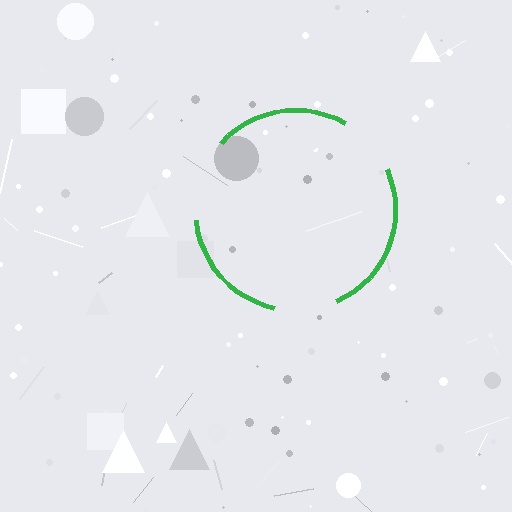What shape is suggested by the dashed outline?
The dashed outline suggests a circle.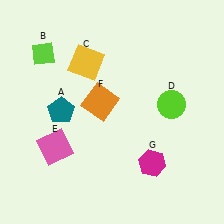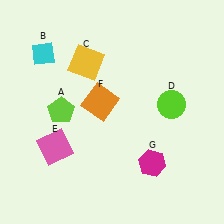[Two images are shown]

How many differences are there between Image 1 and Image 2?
There are 2 differences between the two images.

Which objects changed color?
A changed from teal to lime. B changed from lime to cyan.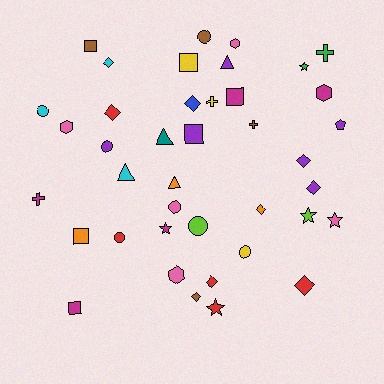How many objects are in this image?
There are 40 objects.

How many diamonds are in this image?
There are 9 diamonds.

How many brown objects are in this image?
There are 4 brown objects.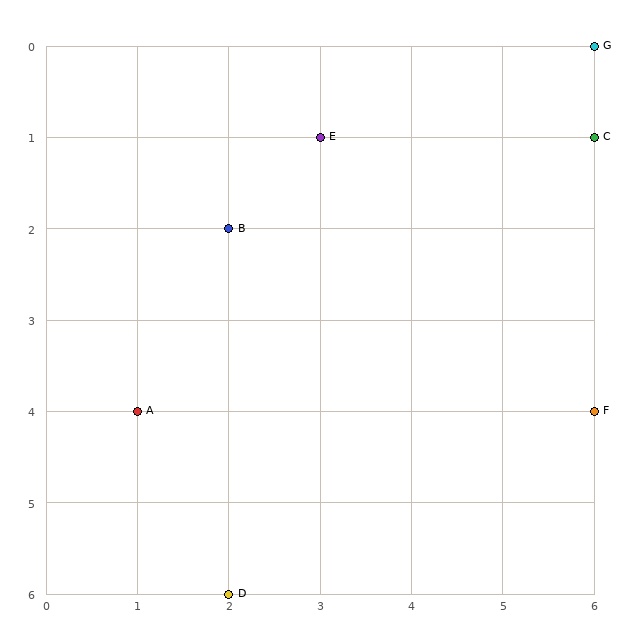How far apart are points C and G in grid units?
Points C and G are 1 row apart.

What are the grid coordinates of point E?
Point E is at grid coordinates (3, 1).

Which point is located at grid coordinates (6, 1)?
Point C is at (6, 1).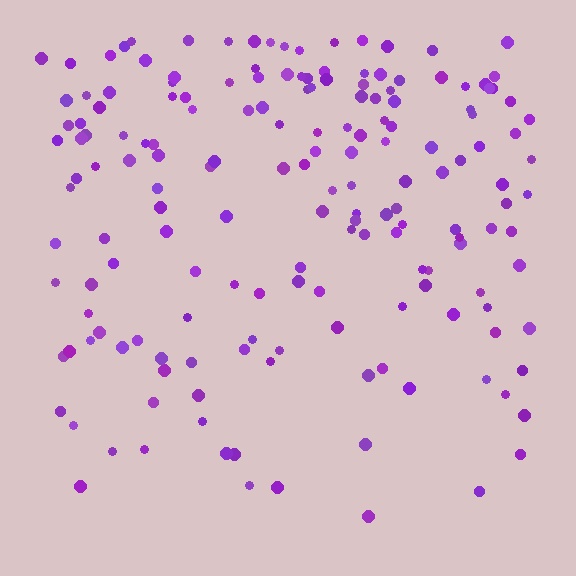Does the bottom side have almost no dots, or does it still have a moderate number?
Still a moderate number, just noticeably fewer than the top.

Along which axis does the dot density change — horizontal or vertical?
Vertical.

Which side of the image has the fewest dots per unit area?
The bottom.